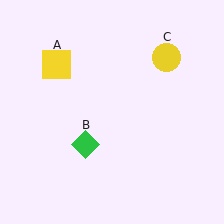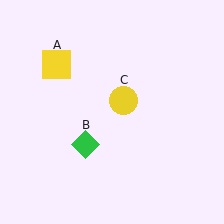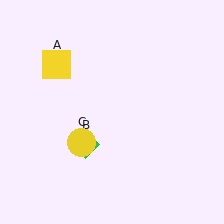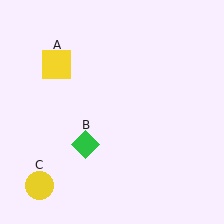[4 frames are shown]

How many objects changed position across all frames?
1 object changed position: yellow circle (object C).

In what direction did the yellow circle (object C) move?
The yellow circle (object C) moved down and to the left.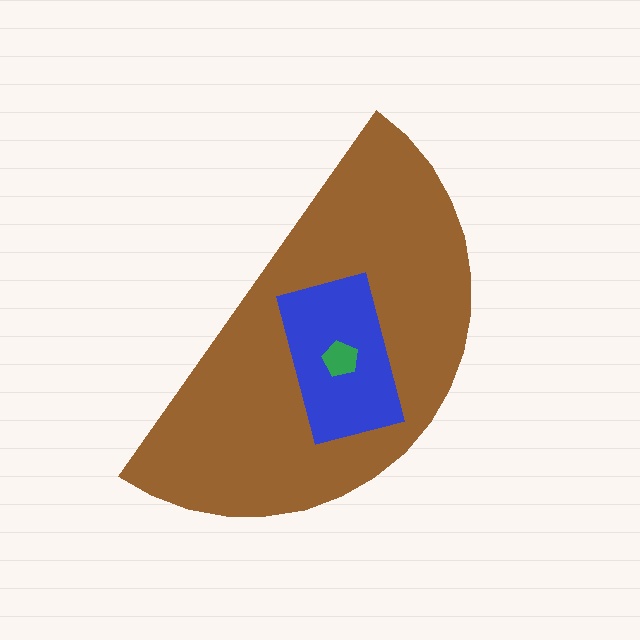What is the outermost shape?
The brown semicircle.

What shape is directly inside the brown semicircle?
The blue rectangle.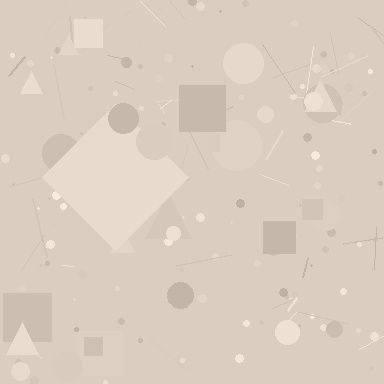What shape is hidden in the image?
A diamond is hidden in the image.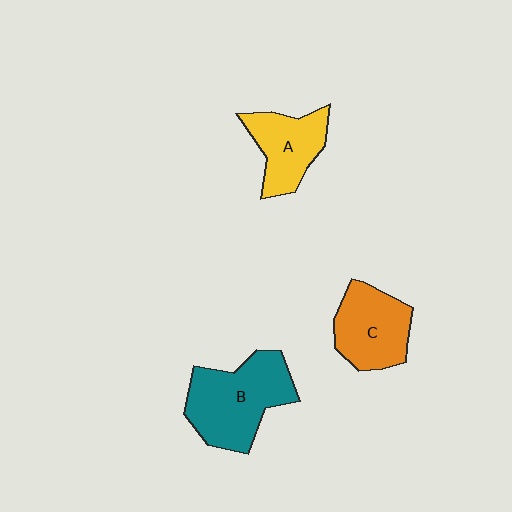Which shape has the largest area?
Shape B (teal).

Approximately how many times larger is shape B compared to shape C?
Approximately 1.3 times.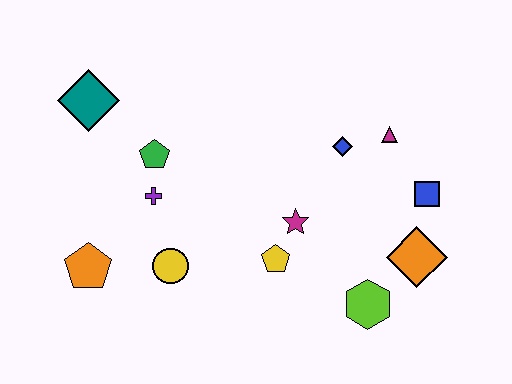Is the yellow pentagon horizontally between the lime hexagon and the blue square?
No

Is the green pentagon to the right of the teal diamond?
Yes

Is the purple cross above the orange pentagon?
Yes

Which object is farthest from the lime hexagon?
The teal diamond is farthest from the lime hexagon.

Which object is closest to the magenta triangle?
The blue diamond is closest to the magenta triangle.